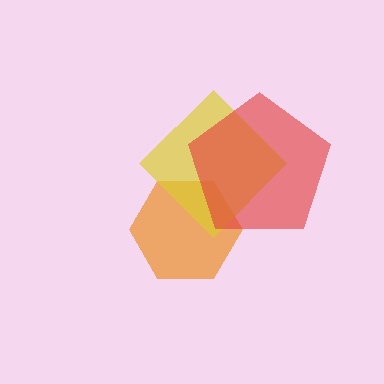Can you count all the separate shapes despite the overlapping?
Yes, there are 3 separate shapes.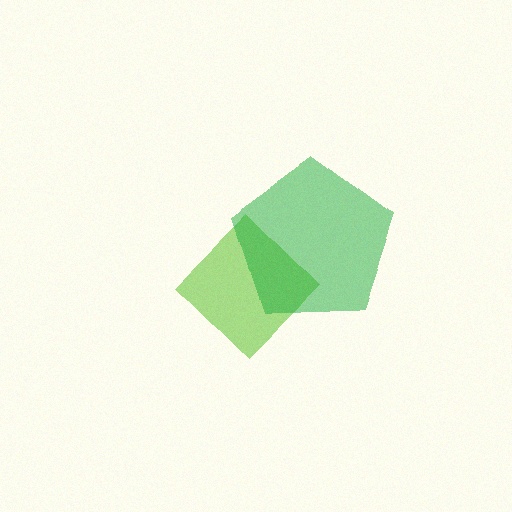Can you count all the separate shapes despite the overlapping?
Yes, there are 2 separate shapes.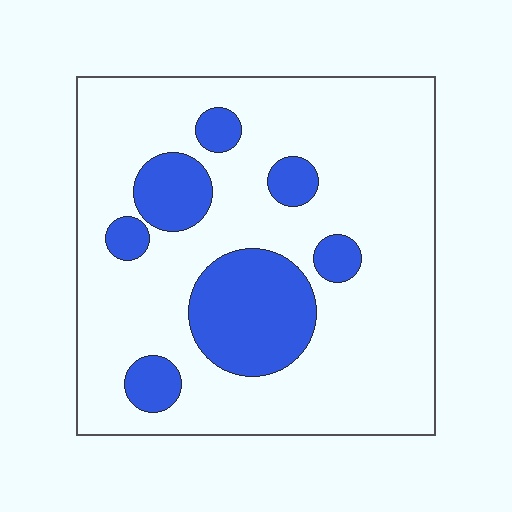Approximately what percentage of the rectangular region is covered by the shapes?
Approximately 20%.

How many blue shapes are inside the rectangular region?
7.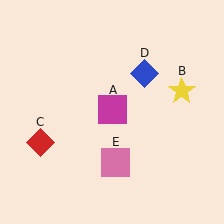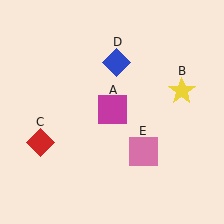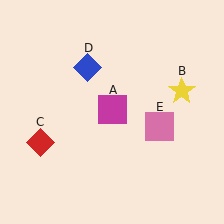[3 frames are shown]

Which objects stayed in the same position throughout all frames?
Magenta square (object A) and yellow star (object B) and red diamond (object C) remained stationary.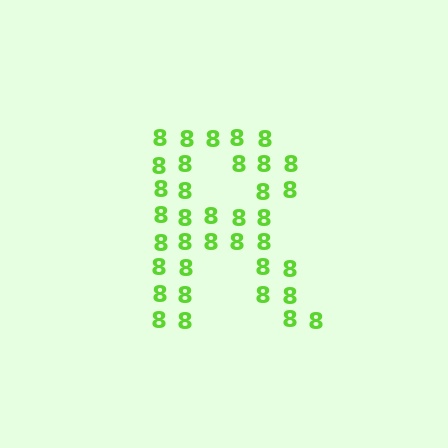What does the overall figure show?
The overall figure shows the letter R.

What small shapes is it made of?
It is made of small digit 8's.